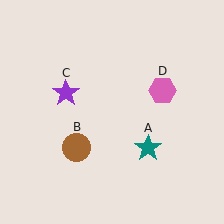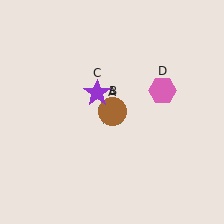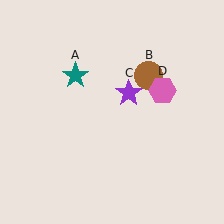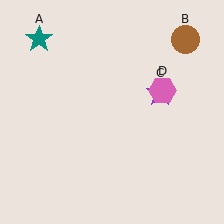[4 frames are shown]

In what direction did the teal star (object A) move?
The teal star (object A) moved up and to the left.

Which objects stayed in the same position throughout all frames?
Pink hexagon (object D) remained stationary.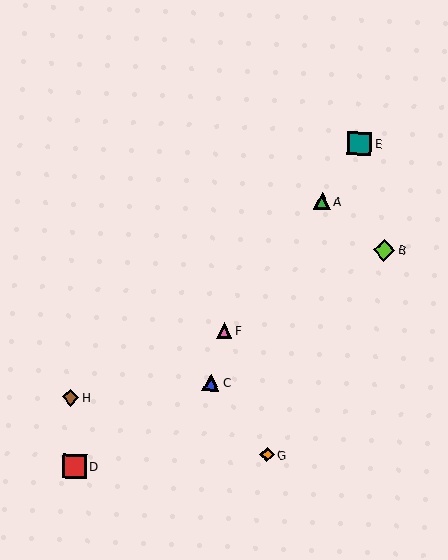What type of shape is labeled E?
Shape E is a teal square.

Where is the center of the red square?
The center of the red square is at (74, 466).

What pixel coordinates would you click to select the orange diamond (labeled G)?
Click at (267, 455) to select the orange diamond G.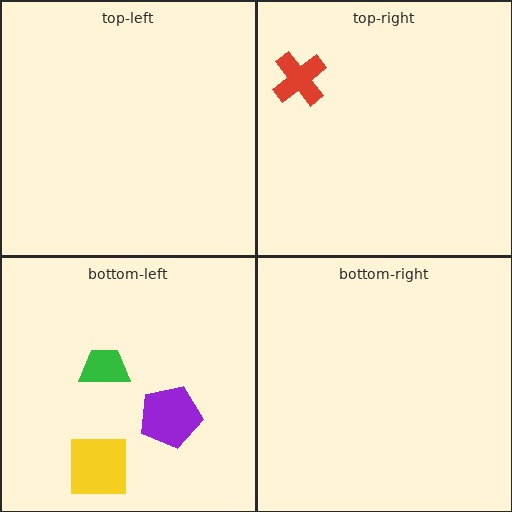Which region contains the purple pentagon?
The bottom-left region.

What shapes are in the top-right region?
The red cross.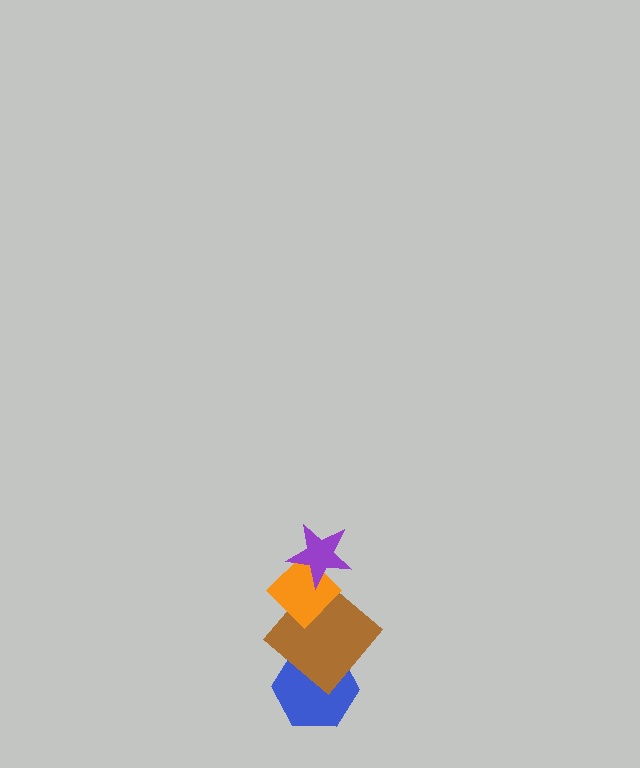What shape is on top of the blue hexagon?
The brown diamond is on top of the blue hexagon.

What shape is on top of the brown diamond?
The orange diamond is on top of the brown diamond.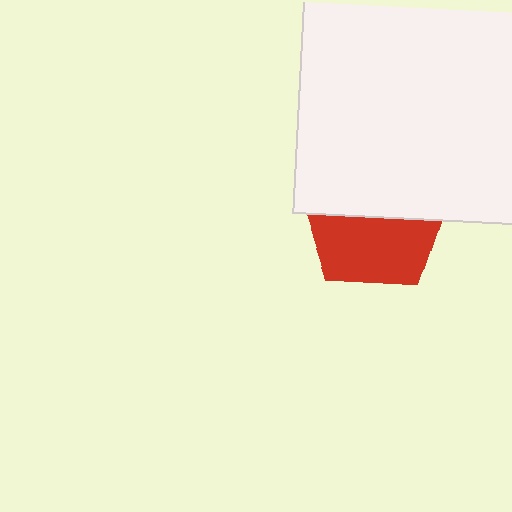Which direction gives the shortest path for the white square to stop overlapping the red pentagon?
Moving up gives the shortest separation.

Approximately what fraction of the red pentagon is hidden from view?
Roughly 49% of the red pentagon is hidden behind the white square.